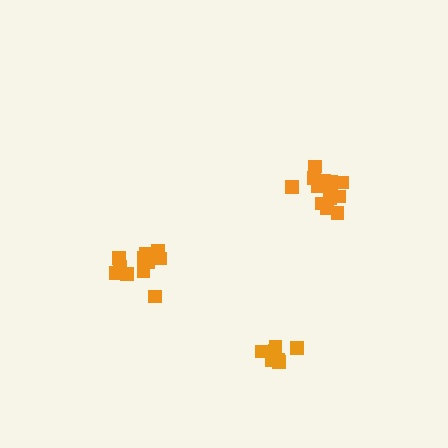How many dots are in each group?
Group 1: 12 dots, Group 2: 8 dots, Group 3: 13 dots (33 total).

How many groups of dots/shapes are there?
There are 3 groups.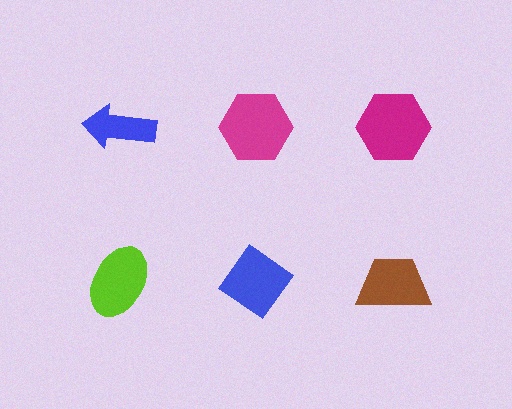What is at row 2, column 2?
A blue diamond.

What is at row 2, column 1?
A lime ellipse.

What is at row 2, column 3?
A brown trapezoid.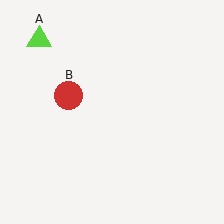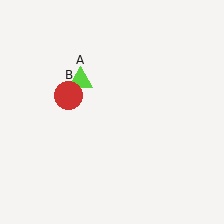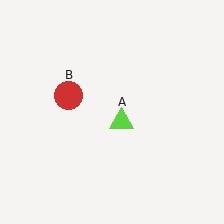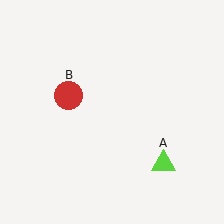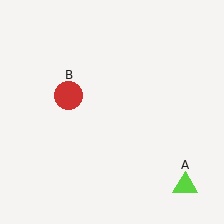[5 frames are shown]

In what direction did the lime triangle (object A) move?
The lime triangle (object A) moved down and to the right.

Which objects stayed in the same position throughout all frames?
Red circle (object B) remained stationary.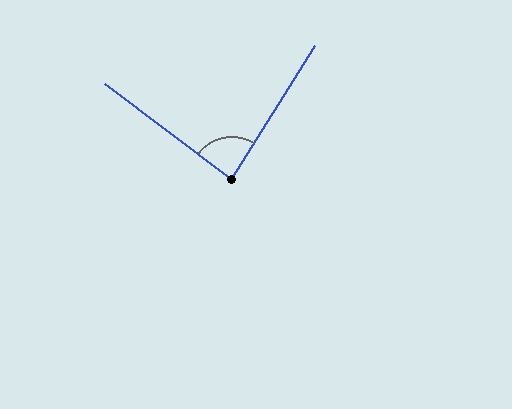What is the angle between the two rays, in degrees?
Approximately 85 degrees.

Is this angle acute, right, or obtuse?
It is approximately a right angle.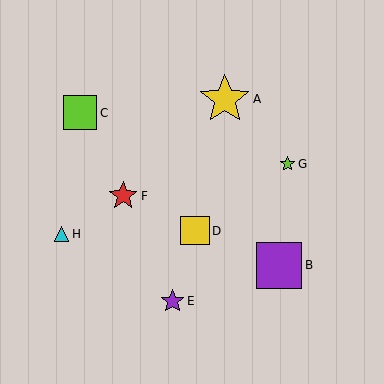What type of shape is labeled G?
Shape G is a lime star.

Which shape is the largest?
The yellow star (labeled A) is the largest.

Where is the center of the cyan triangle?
The center of the cyan triangle is at (61, 234).